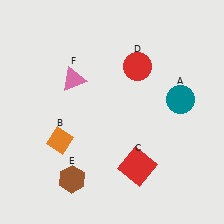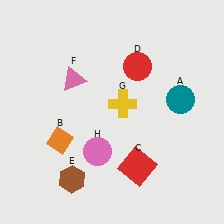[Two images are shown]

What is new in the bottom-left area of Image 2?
A pink circle (H) was added in the bottom-left area of Image 2.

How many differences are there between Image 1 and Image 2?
There are 2 differences between the two images.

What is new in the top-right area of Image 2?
A yellow cross (G) was added in the top-right area of Image 2.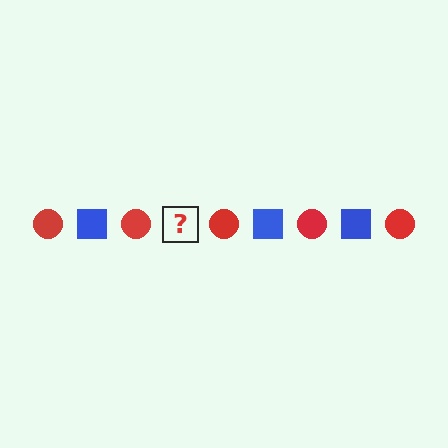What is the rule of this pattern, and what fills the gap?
The rule is that the pattern alternates between red circle and blue square. The gap should be filled with a blue square.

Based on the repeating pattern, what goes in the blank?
The blank should be a blue square.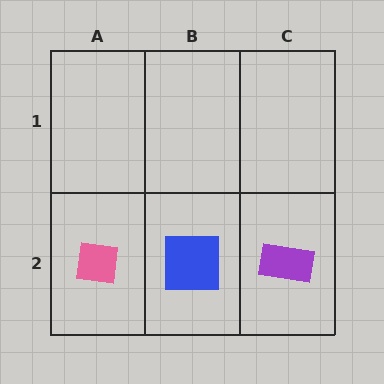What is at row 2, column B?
A blue square.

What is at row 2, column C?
A purple rectangle.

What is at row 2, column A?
A pink square.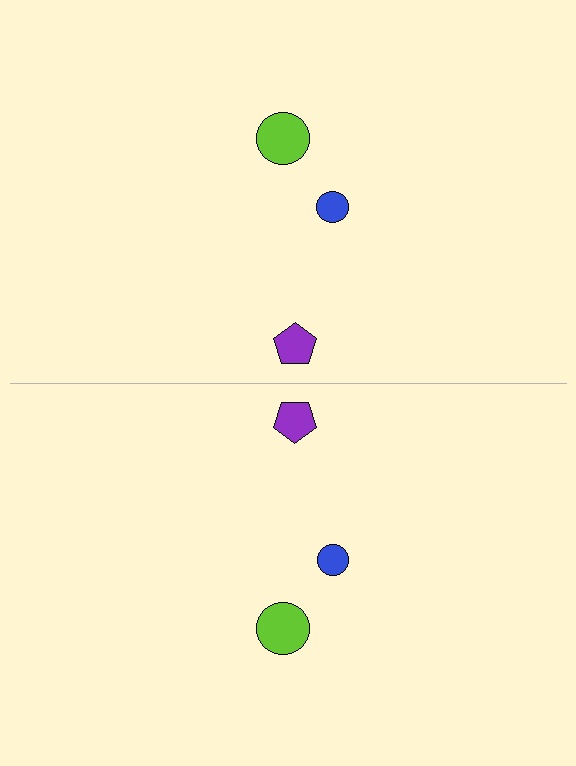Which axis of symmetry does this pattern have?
The pattern has a horizontal axis of symmetry running through the center of the image.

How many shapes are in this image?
There are 6 shapes in this image.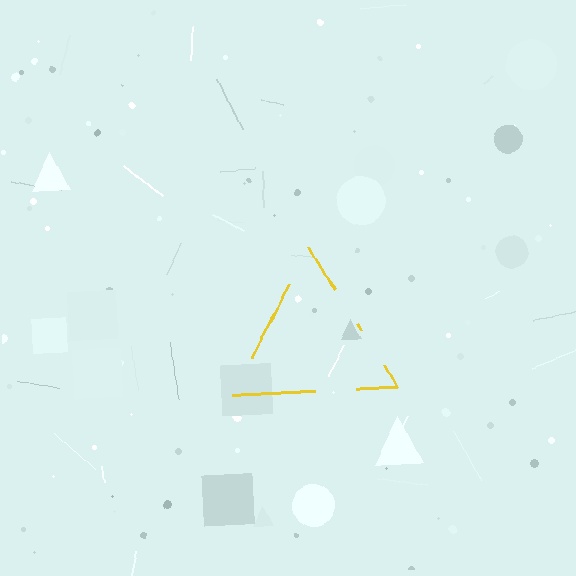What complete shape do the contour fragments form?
The contour fragments form a triangle.